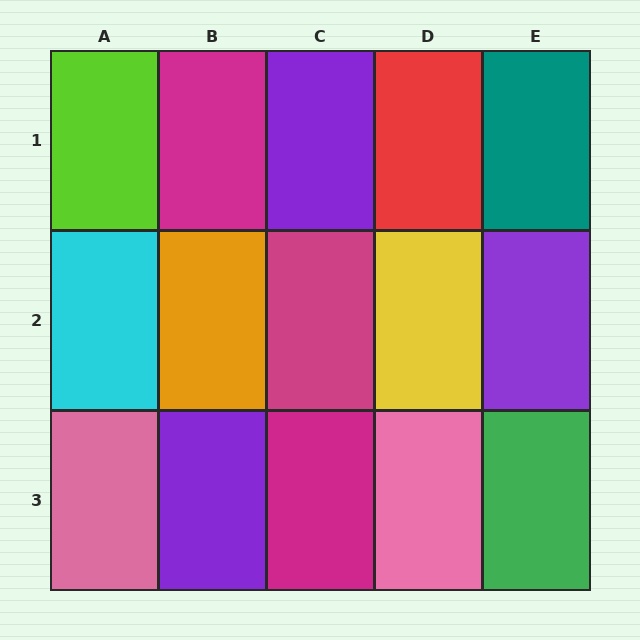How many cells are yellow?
1 cell is yellow.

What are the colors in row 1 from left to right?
Lime, magenta, purple, red, teal.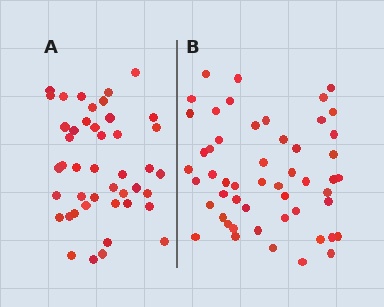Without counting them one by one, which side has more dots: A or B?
Region B (the right region) has more dots.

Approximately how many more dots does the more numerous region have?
Region B has roughly 8 or so more dots than region A.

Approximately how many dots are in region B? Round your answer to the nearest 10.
About 50 dots. (The exact count is 52, which rounds to 50.)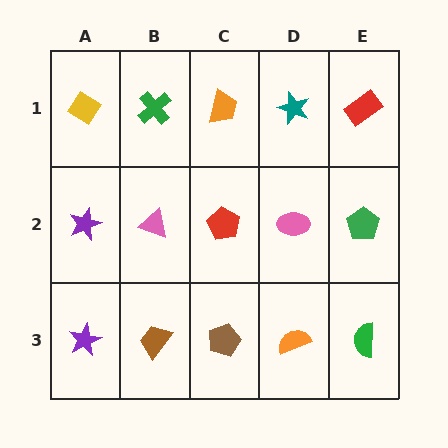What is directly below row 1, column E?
A green pentagon.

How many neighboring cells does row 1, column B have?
3.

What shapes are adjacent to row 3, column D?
A pink ellipse (row 2, column D), a brown pentagon (row 3, column C), a green semicircle (row 3, column E).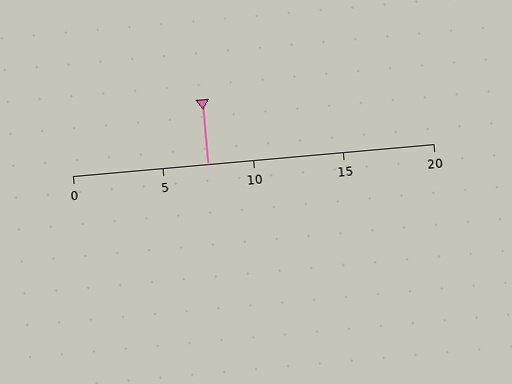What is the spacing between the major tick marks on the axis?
The major ticks are spaced 5 apart.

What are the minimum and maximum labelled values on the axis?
The axis runs from 0 to 20.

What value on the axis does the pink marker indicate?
The marker indicates approximately 7.5.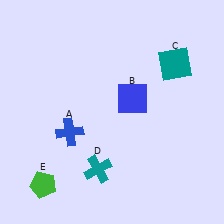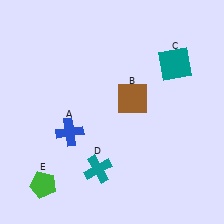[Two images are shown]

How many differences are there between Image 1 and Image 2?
There is 1 difference between the two images.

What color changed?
The square (B) changed from blue in Image 1 to brown in Image 2.